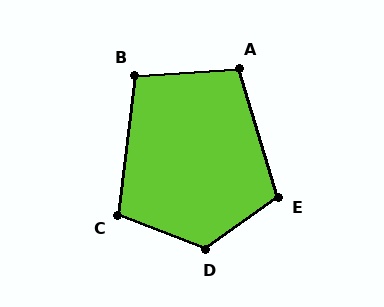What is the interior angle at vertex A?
Approximately 103 degrees (obtuse).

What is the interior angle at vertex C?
Approximately 104 degrees (obtuse).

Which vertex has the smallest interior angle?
B, at approximately 101 degrees.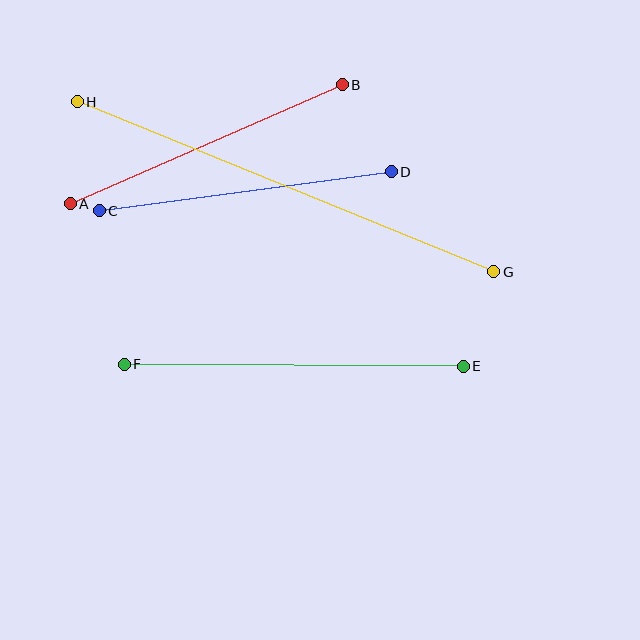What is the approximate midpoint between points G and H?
The midpoint is at approximately (286, 187) pixels.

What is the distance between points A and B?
The distance is approximately 297 pixels.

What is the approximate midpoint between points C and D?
The midpoint is at approximately (245, 191) pixels.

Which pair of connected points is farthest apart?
Points G and H are farthest apart.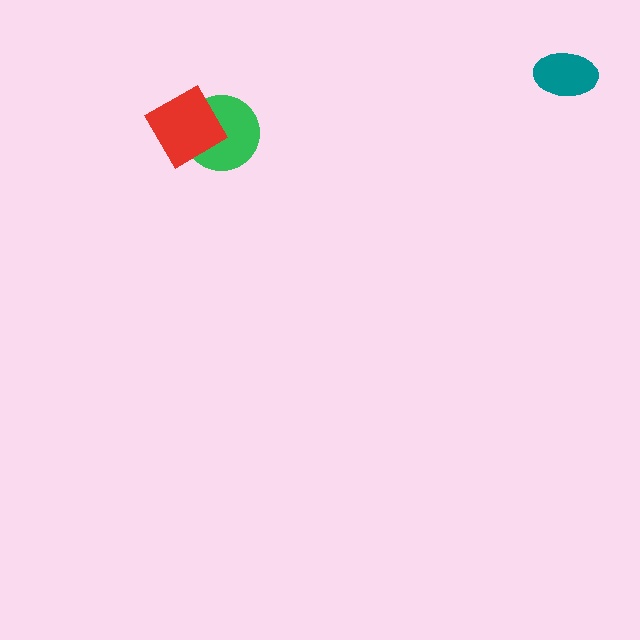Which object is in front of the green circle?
The red diamond is in front of the green circle.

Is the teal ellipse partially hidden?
No, no other shape covers it.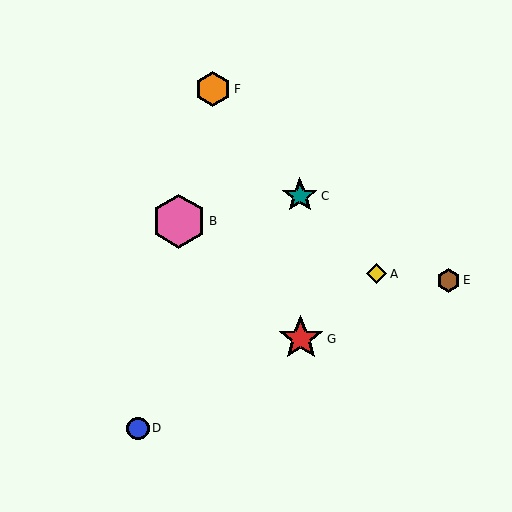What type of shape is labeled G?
Shape G is a red star.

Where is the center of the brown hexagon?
The center of the brown hexagon is at (448, 280).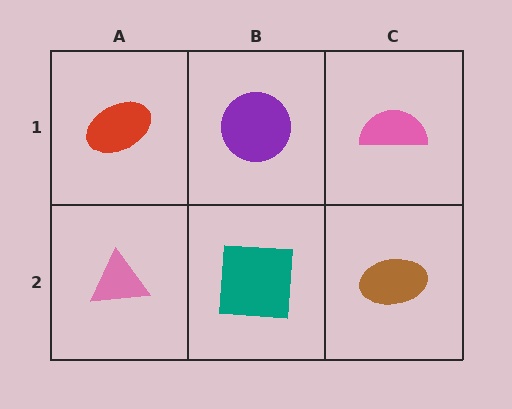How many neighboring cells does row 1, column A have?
2.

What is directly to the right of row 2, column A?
A teal square.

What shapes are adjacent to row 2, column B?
A purple circle (row 1, column B), a pink triangle (row 2, column A), a brown ellipse (row 2, column C).